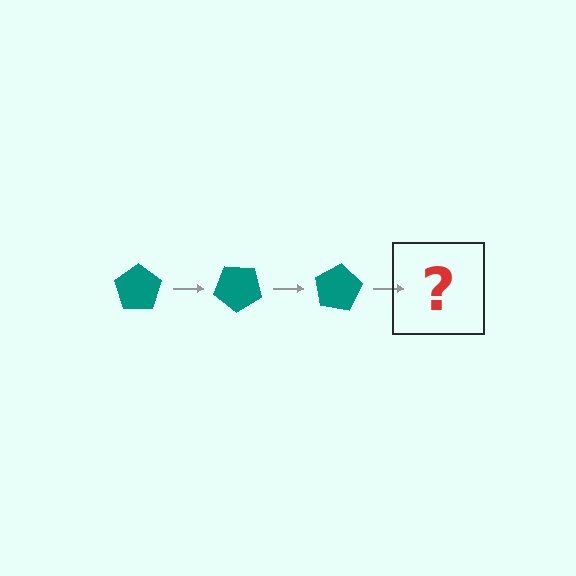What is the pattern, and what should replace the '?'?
The pattern is that the pentagon rotates 40 degrees each step. The '?' should be a teal pentagon rotated 120 degrees.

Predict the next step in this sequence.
The next step is a teal pentagon rotated 120 degrees.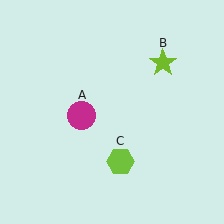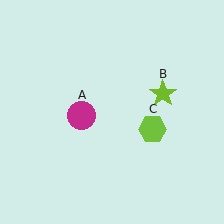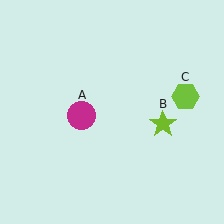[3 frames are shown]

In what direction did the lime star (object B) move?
The lime star (object B) moved down.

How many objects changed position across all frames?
2 objects changed position: lime star (object B), lime hexagon (object C).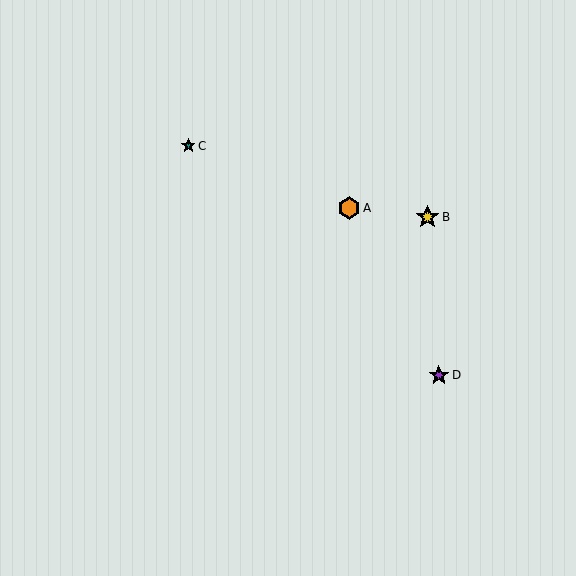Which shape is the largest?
The yellow star (labeled B) is the largest.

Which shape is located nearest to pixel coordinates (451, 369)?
The purple star (labeled D) at (439, 375) is nearest to that location.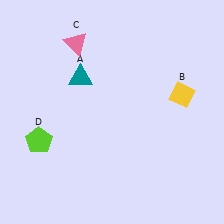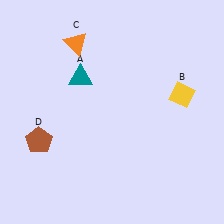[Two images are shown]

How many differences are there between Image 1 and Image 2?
There are 2 differences between the two images.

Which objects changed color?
C changed from pink to orange. D changed from lime to brown.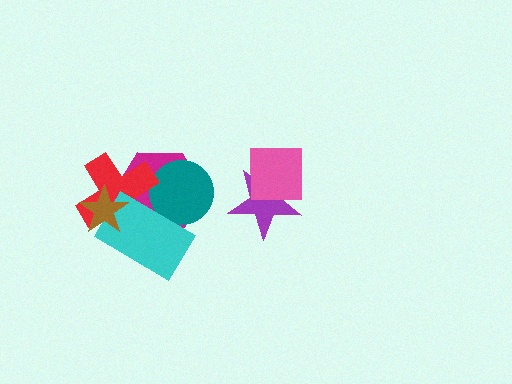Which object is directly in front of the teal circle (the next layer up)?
The red cross is directly in front of the teal circle.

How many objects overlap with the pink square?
1 object overlaps with the pink square.